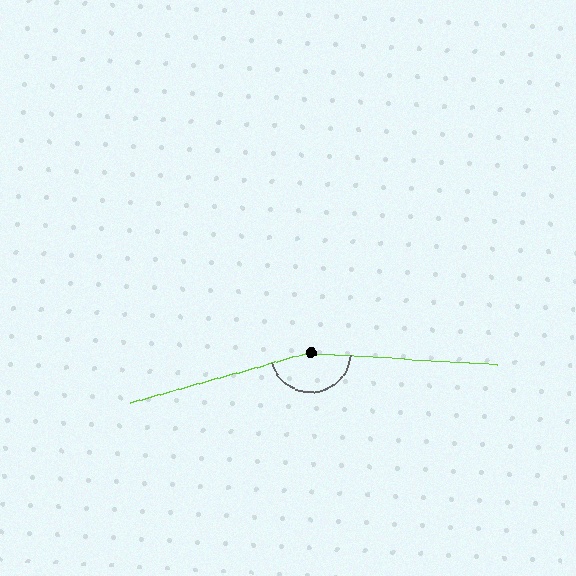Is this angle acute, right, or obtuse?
It is obtuse.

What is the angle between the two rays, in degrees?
Approximately 161 degrees.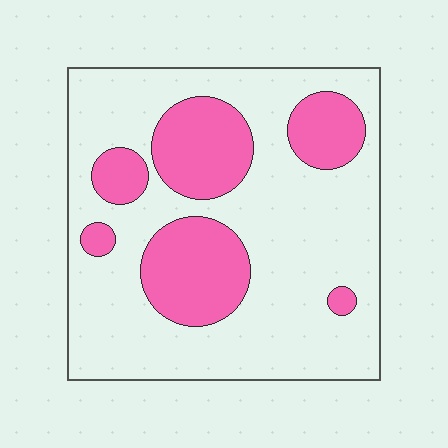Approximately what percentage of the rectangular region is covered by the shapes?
Approximately 30%.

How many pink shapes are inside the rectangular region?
6.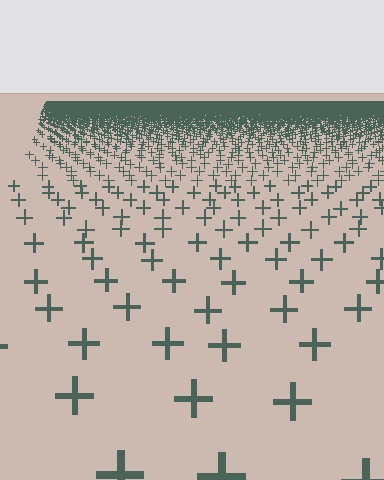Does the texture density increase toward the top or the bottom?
Density increases toward the top.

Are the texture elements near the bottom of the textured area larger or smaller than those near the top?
Larger. Near the bottom, elements are closer to the viewer and appear at a bigger on-screen size.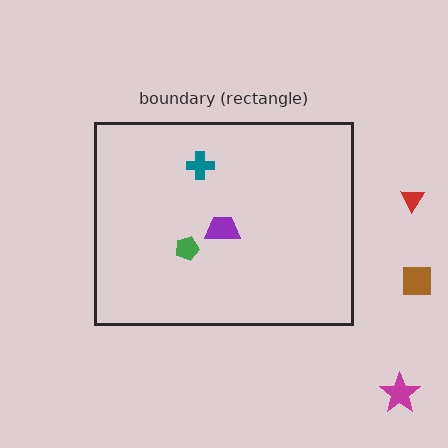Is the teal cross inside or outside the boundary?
Inside.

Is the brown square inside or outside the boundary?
Outside.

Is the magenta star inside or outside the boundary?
Outside.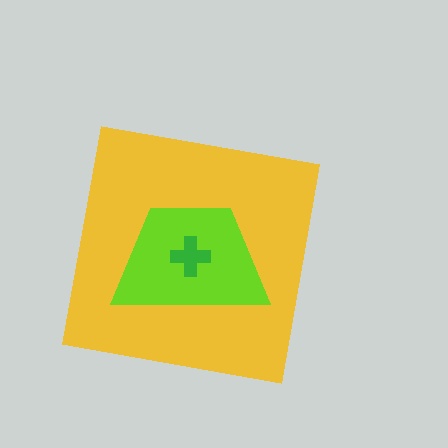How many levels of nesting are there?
3.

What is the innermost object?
The green cross.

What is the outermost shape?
The yellow square.